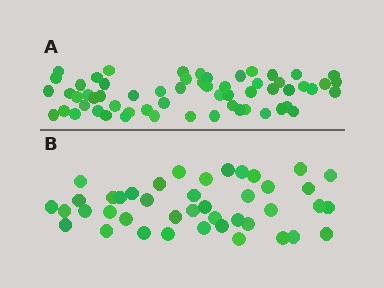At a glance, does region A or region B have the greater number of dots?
Region A (the top region) has more dots.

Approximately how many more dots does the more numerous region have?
Region A has approximately 20 more dots than region B.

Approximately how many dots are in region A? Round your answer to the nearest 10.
About 60 dots.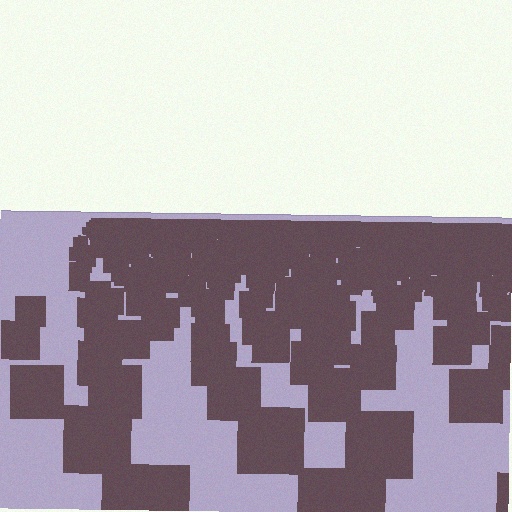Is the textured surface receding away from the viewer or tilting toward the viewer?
The surface is receding away from the viewer. Texture elements get smaller and denser toward the top.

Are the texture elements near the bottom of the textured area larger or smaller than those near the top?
Larger. Near the bottom, elements are closer to the viewer and appear at a bigger on-screen size.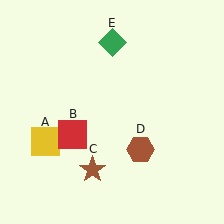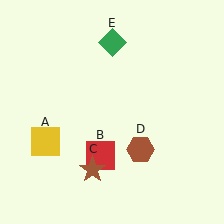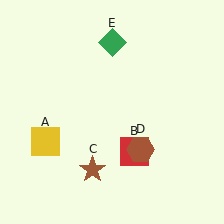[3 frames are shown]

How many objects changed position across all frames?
1 object changed position: red square (object B).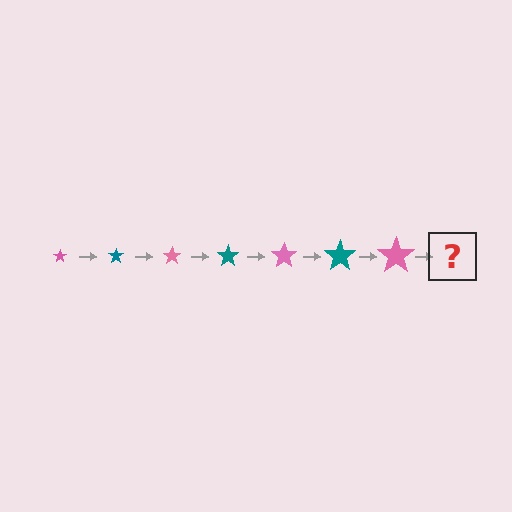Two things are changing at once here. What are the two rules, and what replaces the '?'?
The two rules are that the star grows larger each step and the color cycles through pink and teal. The '?' should be a teal star, larger than the previous one.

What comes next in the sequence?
The next element should be a teal star, larger than the previous one.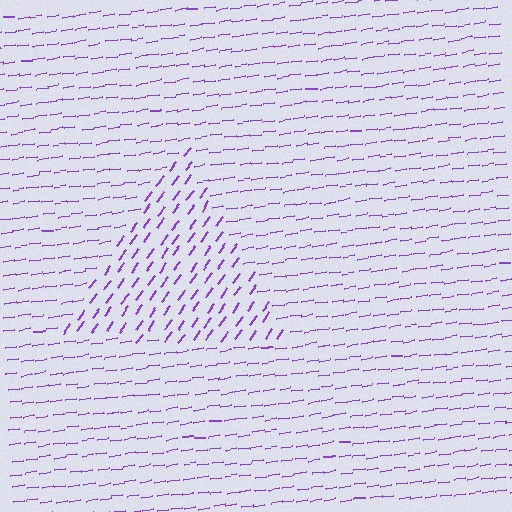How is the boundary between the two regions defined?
The boundary is defined purely by a change in line orientation (approximately 45 degrees difference). All lines are the same color and thickness.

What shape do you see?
I see a triangle.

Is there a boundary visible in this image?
Yes, there is a texture boundary formed by a change in line orientation.